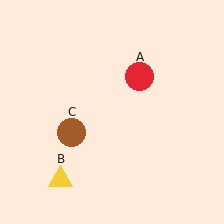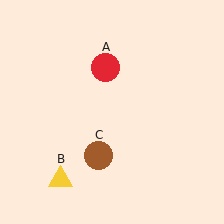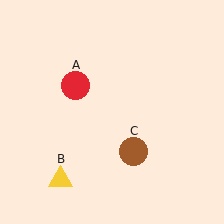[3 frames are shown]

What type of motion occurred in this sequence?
The red circle (object A), brown circle (object C) rotated counterclockwise around the center of the scene.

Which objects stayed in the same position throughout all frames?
Yellow triangle (object B) remained stationary.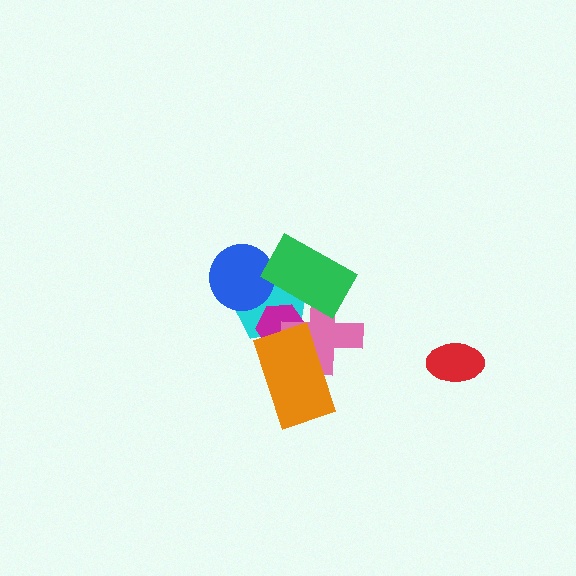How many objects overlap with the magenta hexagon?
4 objects overlap with the magenta hexagon.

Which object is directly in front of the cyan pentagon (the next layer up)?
The magenta hexagon is directly in front of the cyan pentagon.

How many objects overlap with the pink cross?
4 objects overlap with the pink cross.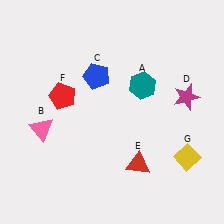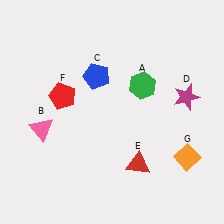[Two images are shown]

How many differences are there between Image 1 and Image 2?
There are 2 differences between the two images.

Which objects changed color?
A changed from teal to green. G changed from yellow to orange.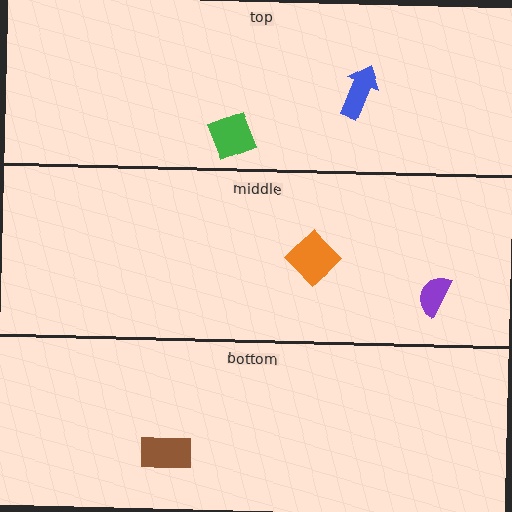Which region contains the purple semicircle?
The middle region.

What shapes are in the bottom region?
The brown rectangle.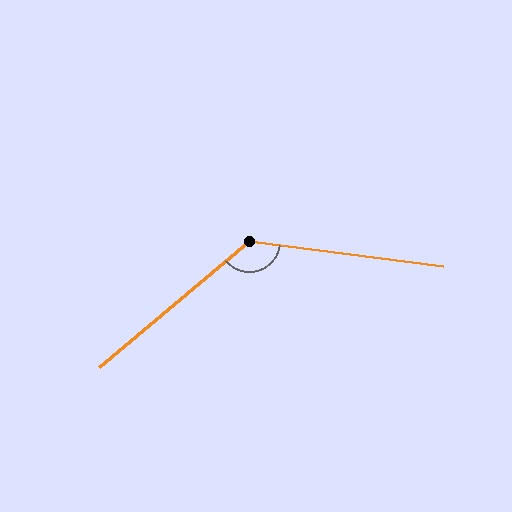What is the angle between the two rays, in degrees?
Approximately 133 degrees.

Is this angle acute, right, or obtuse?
It is obtuse.